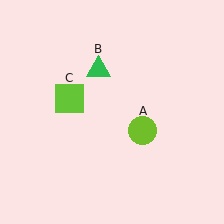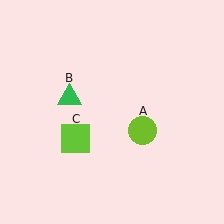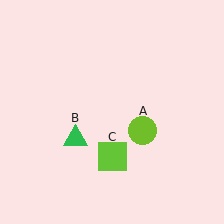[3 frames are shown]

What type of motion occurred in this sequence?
The green triangle (object B), lime square (object C) rotated counterclockwise around the center of the scene.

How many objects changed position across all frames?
2 objects changed position: green triangle (object B), lime square (object C).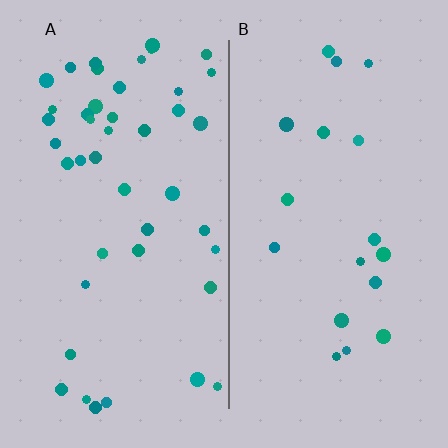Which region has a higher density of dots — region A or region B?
A (the left).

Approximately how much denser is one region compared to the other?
Approximately 2.4× — region A over region B.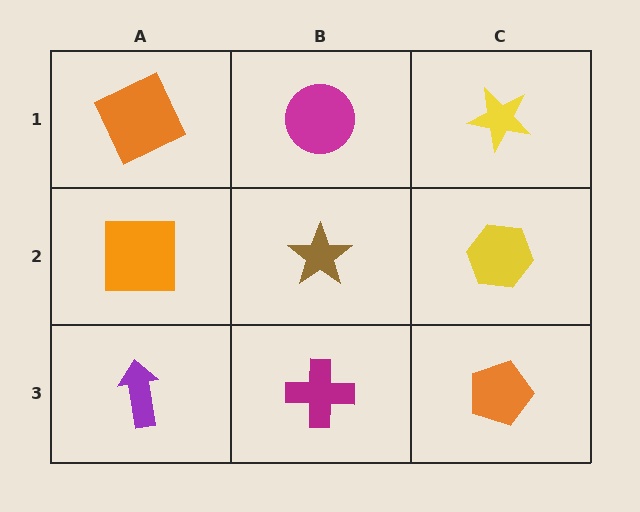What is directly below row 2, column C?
An orange pentagon.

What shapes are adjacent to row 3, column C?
A yellow hexagon (row 2, column C), a magenta cross (row 3, column B).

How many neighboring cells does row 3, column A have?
2.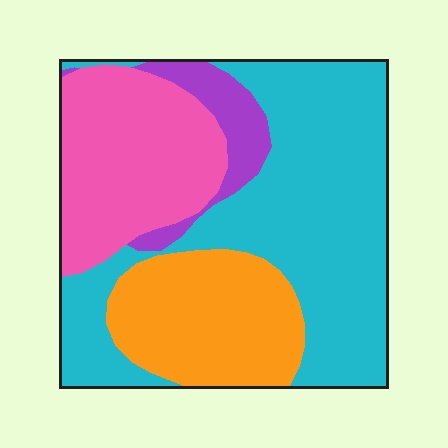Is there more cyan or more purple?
Cyan.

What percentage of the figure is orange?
Orange takes up about one fifth (1/5) of the figure.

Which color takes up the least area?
Purple, at roughly 5%.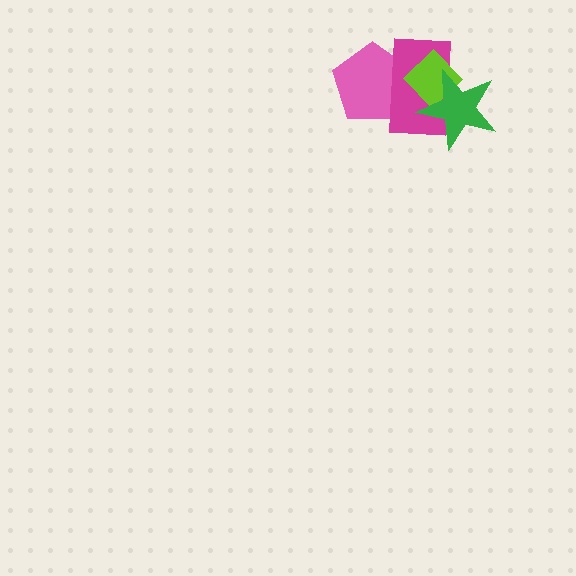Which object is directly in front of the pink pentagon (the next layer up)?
The magenta rectangle is directly in front of the pink pentagon.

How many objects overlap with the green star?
2 objects overlap with the green star.